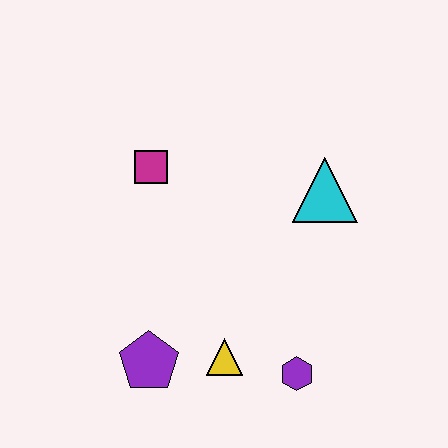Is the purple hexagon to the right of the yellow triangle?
Yes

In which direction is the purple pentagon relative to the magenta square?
The purple pentagon is below the magenta square.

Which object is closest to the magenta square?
The cyan triangle is closest to the magenta square.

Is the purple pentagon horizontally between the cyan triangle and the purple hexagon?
No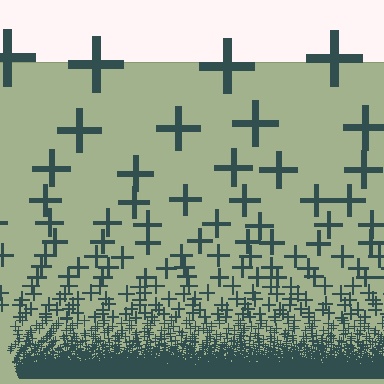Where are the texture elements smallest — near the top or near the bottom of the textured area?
Near the bottom.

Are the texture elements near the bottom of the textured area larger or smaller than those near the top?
Smaller. The gradient is inverted — elements near the bottom are smaller and denser.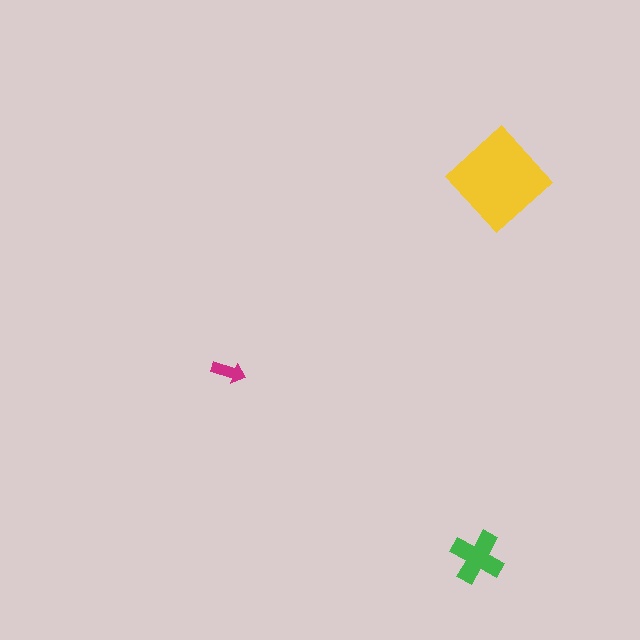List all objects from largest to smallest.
The yellow diamond, the green cross, the magenta arrow.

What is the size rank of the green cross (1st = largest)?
2nd.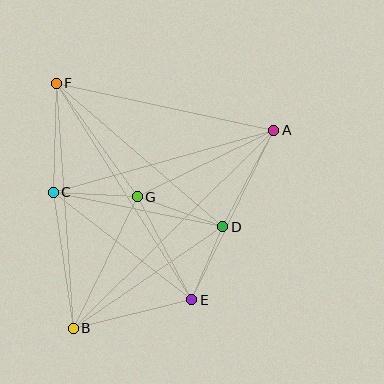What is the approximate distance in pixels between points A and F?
The distance between A and F is approximately 222 pixels.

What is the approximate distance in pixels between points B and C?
The distance between B and C is approximately 138 pixels.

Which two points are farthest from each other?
Points A and B are farthest from each other.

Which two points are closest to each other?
Points D and E are closest to each other.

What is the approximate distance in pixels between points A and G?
The distance between A and G is approximately 152 pixels.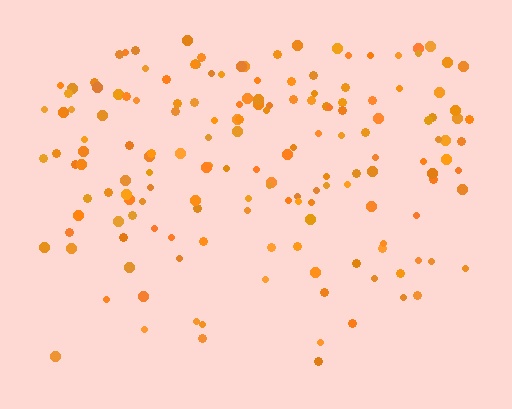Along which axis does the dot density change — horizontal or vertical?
Vertical.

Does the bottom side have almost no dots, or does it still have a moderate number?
Still a moderate number, just noticeably fewer than the top.